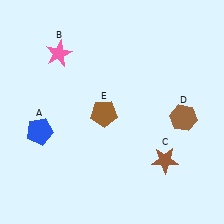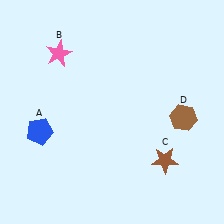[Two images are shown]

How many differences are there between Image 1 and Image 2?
There is 1 difference between the two images.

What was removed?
The brown pentagon (E) was removed in Image 2.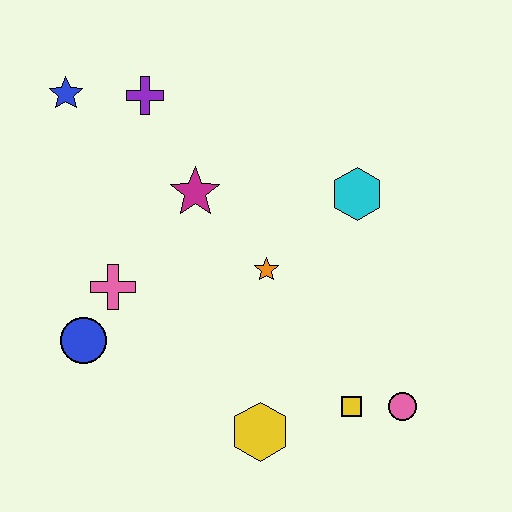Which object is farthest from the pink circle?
The blue star is farthest from the pink circle.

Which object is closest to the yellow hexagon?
The yellow square is closest to the yellow hexagon.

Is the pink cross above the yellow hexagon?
Yes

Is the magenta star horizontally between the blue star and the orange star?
Yes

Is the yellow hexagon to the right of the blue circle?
Yes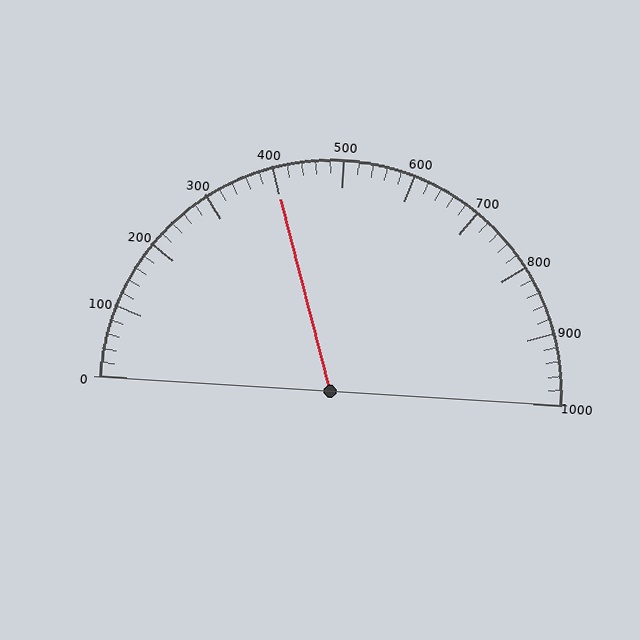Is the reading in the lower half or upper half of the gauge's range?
The reading is in the lower half of the range (0 to 1000).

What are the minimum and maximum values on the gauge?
The gauge ranges from 0 to 1000.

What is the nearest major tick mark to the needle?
The nearest major tick mark is 400.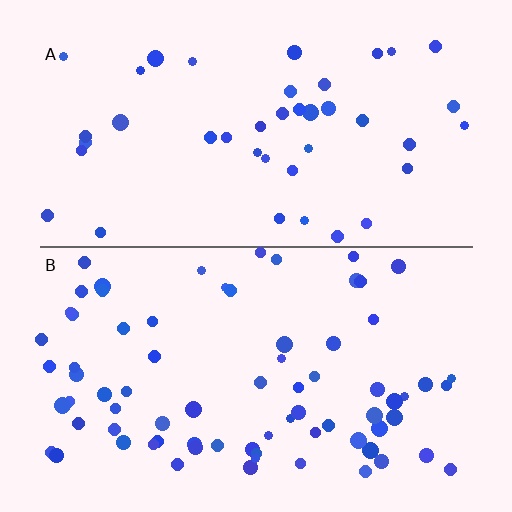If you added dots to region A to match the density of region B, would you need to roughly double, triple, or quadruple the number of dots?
Approximately double.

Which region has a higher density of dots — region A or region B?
B (the bottom).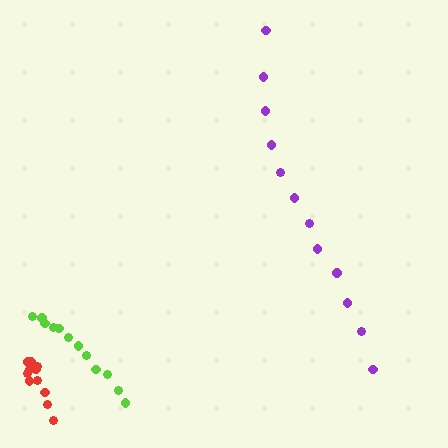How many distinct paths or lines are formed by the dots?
There are 3 distinct paths.